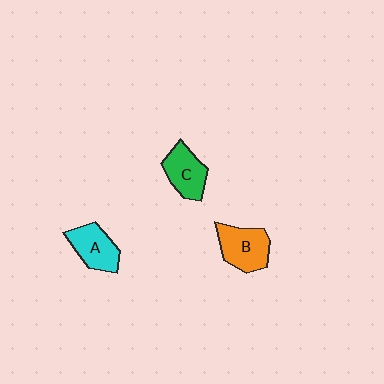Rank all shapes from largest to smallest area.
From largest to smallest: B (orange), A (cyan), C (green).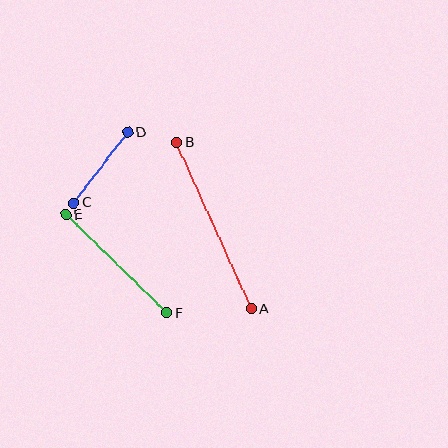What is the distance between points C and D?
The distance is approximately 89 pixels.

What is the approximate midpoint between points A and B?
The midpoint is at approximately (214, 226) pixels.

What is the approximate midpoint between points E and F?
The midpoint is at approximately (116, 264) pixels.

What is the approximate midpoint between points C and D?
The midpoint is at approximately (101, 168) pixels.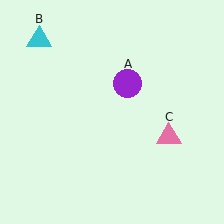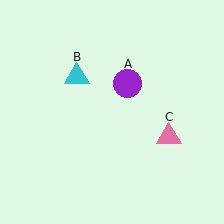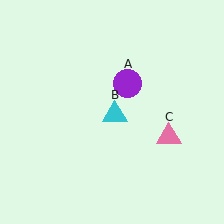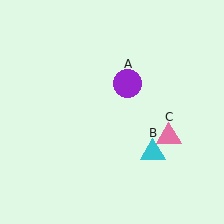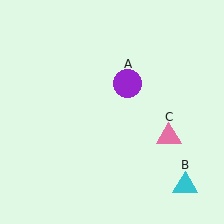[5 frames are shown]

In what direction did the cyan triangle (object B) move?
The cyan triangle (object B) moved down and to the right.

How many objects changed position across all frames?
1 object changed position: cyan triangle (object B).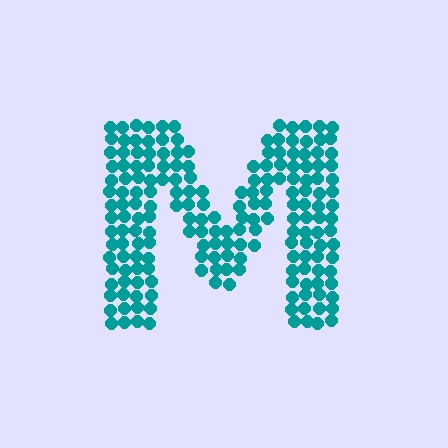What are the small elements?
The small elements are circles.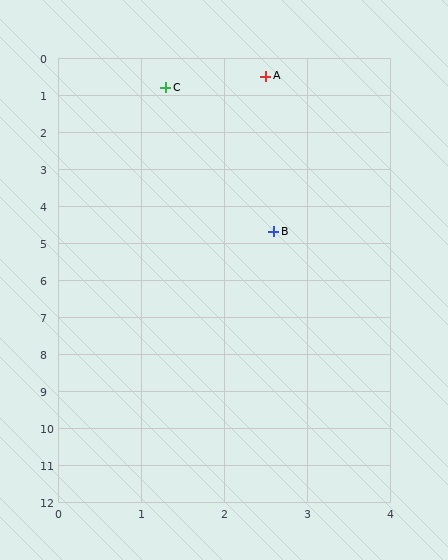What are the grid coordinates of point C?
Point C is at approximately (1.3, 0.8).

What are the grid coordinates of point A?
Point A is at approximately (2.5, 0.5).